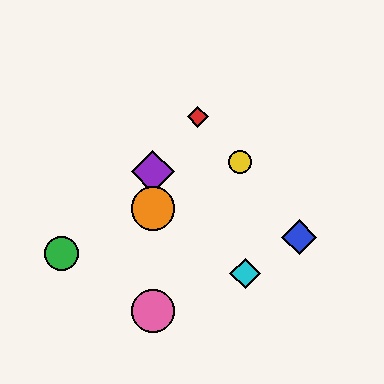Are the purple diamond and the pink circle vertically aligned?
Yes, both are at x≈153.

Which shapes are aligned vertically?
The purple diamond, the orange circle, the pink circle are aligned vertically.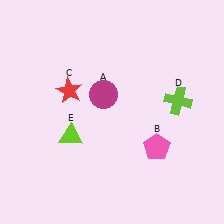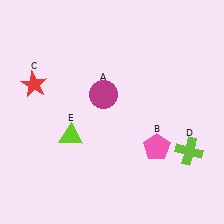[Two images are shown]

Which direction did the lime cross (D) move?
The lime cross (D) moved down.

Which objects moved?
The objects that moved are: the red star (C), the lime cross (D).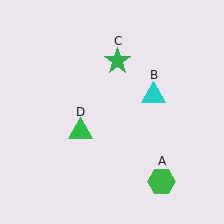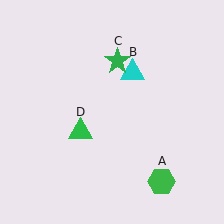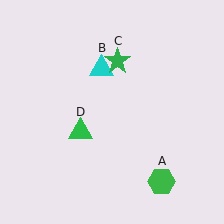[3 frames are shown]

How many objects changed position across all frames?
1 object changed position: cyan triangle (object B).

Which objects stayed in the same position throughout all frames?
Green hexagon (object A) and green star (object C) and green triangle (object D) remained stationary.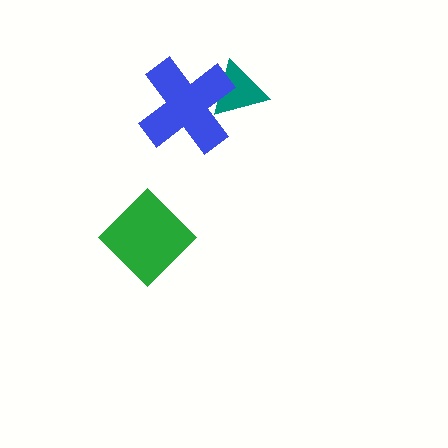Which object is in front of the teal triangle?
The blue cross is in front of the teal triangle.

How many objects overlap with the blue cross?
1 object overlaps with the blue cross.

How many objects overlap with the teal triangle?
1 object overlaps with the teal triangle.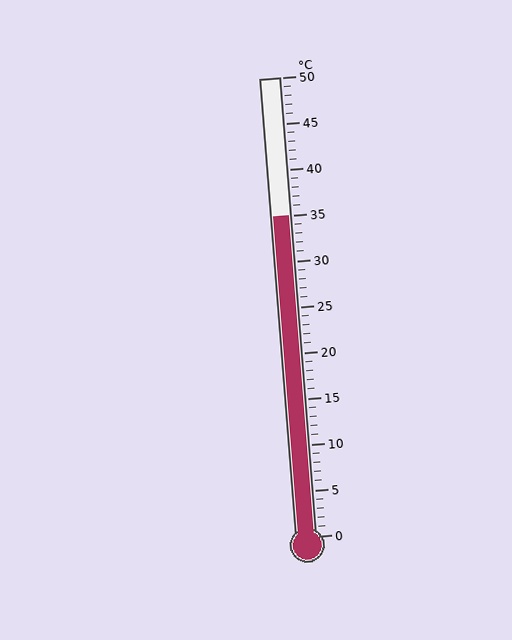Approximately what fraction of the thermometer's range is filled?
The thermometer is filled to approximately 70% of its range.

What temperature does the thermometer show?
The thermometer shows approximately 35°C.